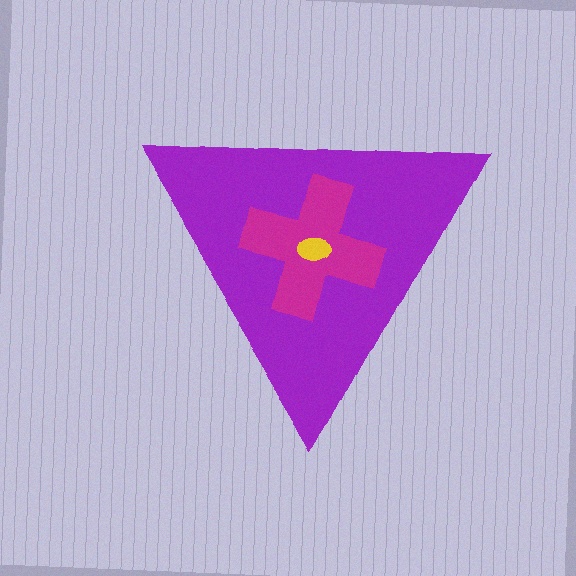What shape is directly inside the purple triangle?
The magenta cross.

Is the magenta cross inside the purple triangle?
Yes.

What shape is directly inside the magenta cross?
The yellow ellipse.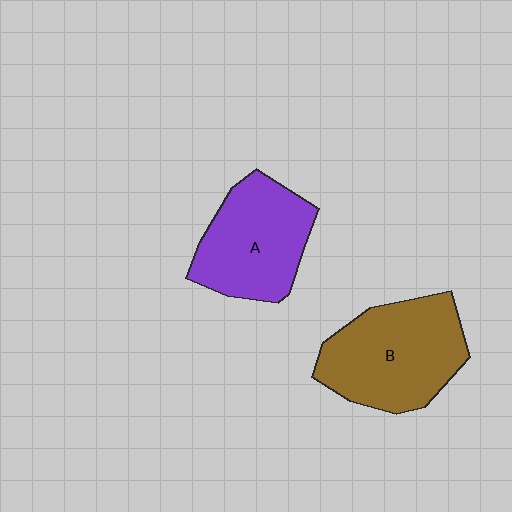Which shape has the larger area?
Shape B (brown).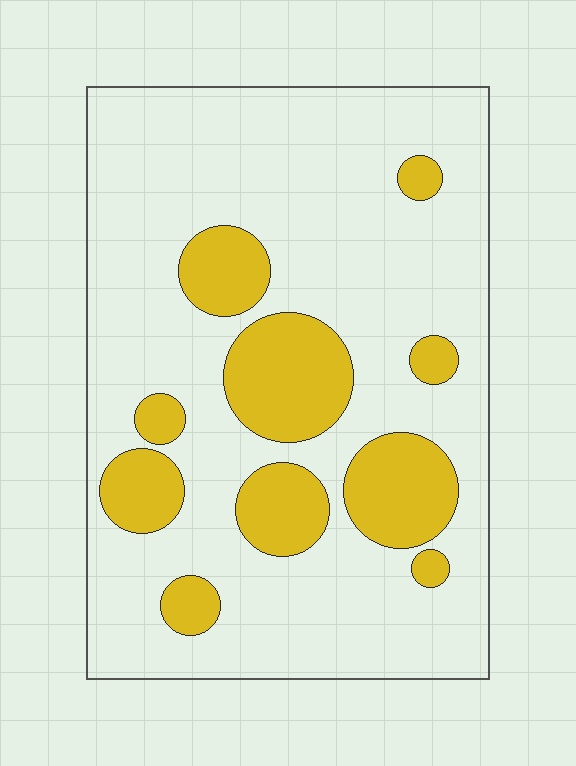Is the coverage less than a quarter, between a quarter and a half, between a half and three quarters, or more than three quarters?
Less than a quarter.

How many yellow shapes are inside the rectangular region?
10.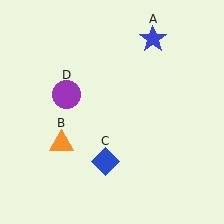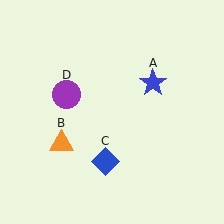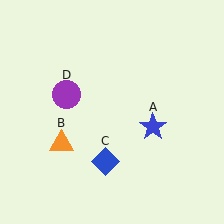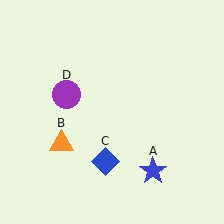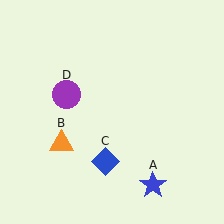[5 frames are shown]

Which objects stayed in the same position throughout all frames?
Orange triangle (object B) and blue diamond (object C) and purple circle (object D) remained stationary.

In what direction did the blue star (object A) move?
The blue star (object A) moved down.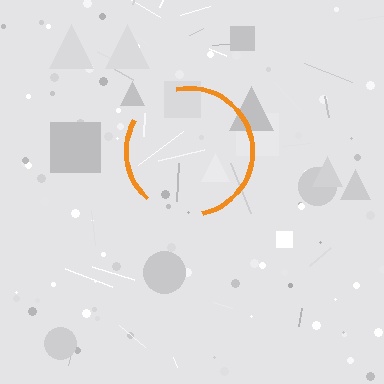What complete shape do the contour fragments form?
The contour fragments form a circle.